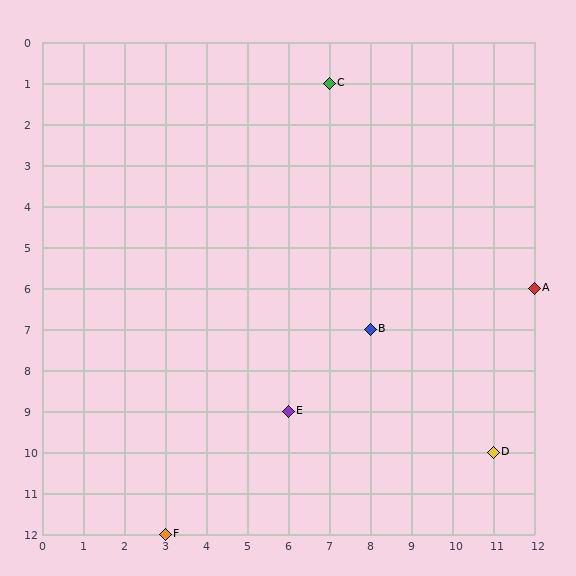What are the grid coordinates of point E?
Point E is at grid coordinates (6, 9).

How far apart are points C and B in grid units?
Points C and B are 1 column and 6 rows apart (about 6.1 grid units diagonally).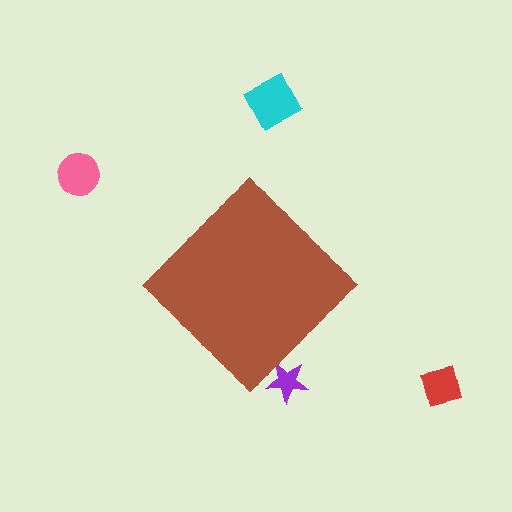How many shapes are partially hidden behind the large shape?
1 shape is partially hidden.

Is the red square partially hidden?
No, the red square is fully visible.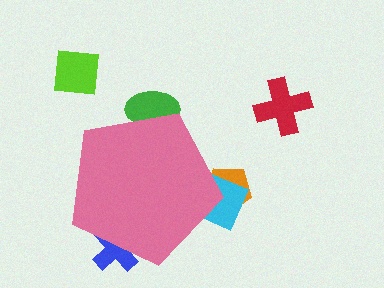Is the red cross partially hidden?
No, the red cross is fully visible.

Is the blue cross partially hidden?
Yes, the blue cross is partially hidden behind the pink pentagon.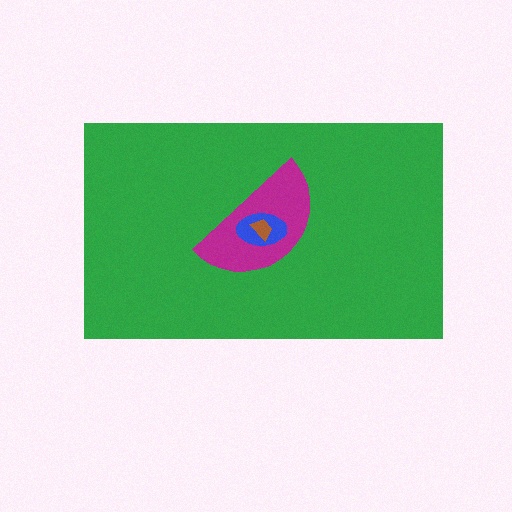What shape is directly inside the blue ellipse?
The brown trapezoid.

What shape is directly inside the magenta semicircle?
The blue ellipse.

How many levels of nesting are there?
4.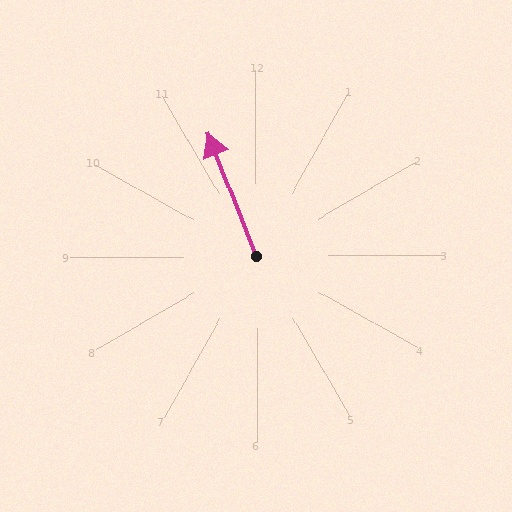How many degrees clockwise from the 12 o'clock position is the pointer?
Approximately 339 degrees.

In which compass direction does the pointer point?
North.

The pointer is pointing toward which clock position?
Roughly 11 o'clock.